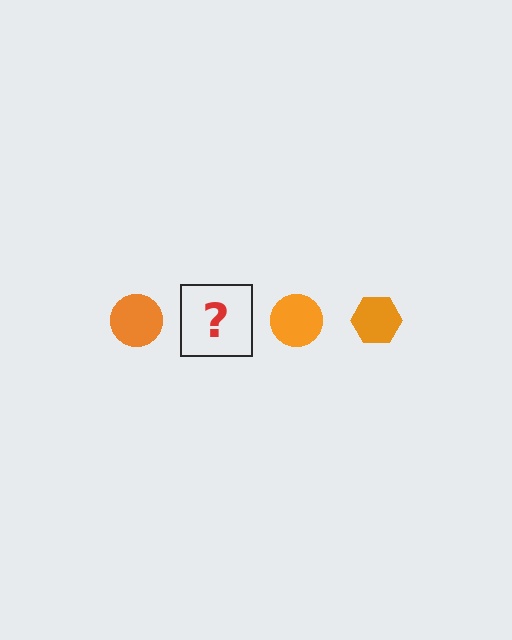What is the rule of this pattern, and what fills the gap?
The rule is that the pattern cycles through circle, hexagon shapes in orange. The gap should be filled with an orange hexagon.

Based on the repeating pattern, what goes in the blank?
The blank should be an orange hexagon.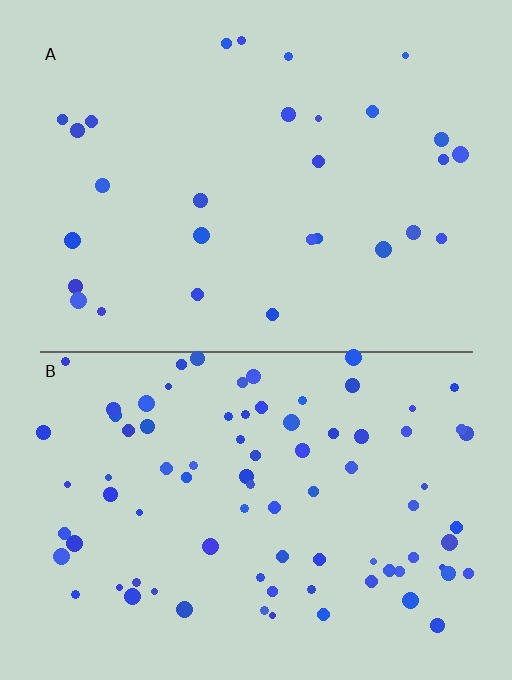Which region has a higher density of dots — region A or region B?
B (the bottom).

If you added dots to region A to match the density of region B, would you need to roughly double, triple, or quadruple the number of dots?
Approximately triple.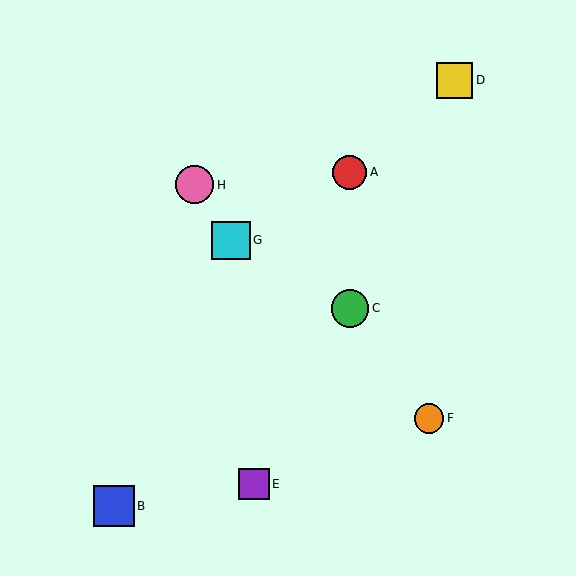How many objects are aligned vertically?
2 objects (A, C) are aligned vertically.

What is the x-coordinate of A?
Object A is at x≈350.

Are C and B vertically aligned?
No, C is at x≈350 and B is at x≈114.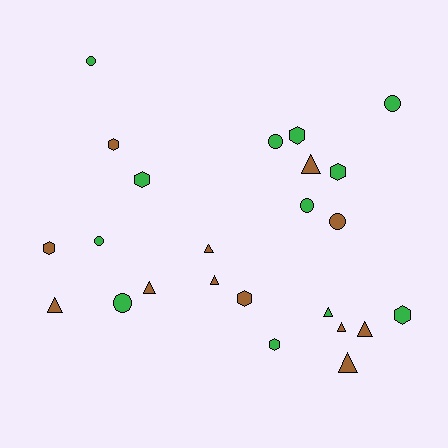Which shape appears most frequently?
Triangle, with 9 objects.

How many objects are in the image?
There are 24 objects.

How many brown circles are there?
There is 1 brown circle.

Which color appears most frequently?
Brown, with 12 objects.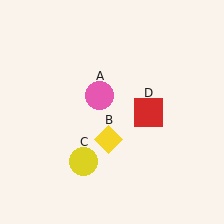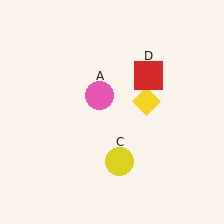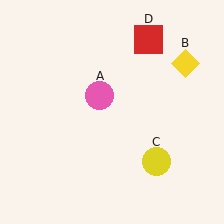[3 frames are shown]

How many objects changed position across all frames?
3 objects changed position: yellow diamond (object B), yellow circle (object C), red square (object D).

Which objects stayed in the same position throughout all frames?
Pink circle (object A) remained stationary.